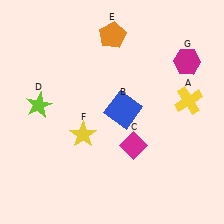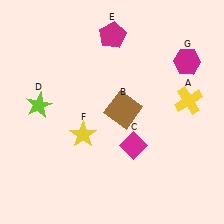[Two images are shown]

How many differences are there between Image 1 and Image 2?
There are 2 differences between the two images.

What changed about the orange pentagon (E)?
In Image 1, E is orange. In Image 2, it changed to magenta.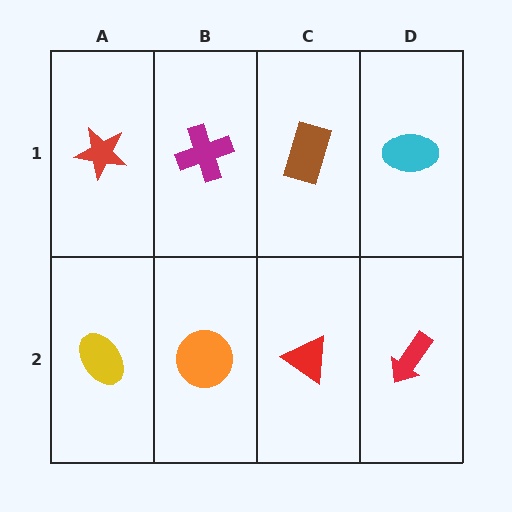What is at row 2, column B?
An orange circle.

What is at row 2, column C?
A red triangle.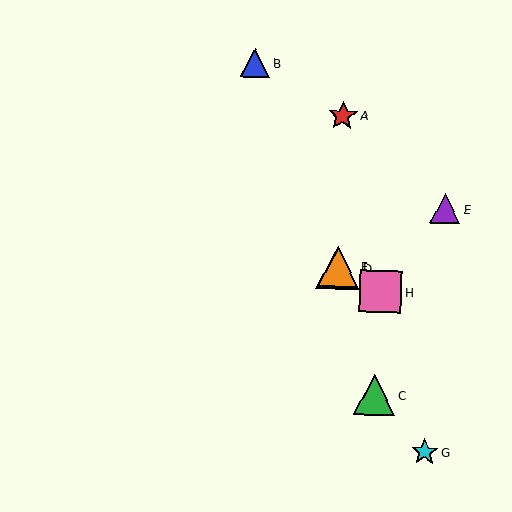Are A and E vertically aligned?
No, A is at x≈343 and E is at x≈445.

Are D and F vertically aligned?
Yes, both are at x≈338.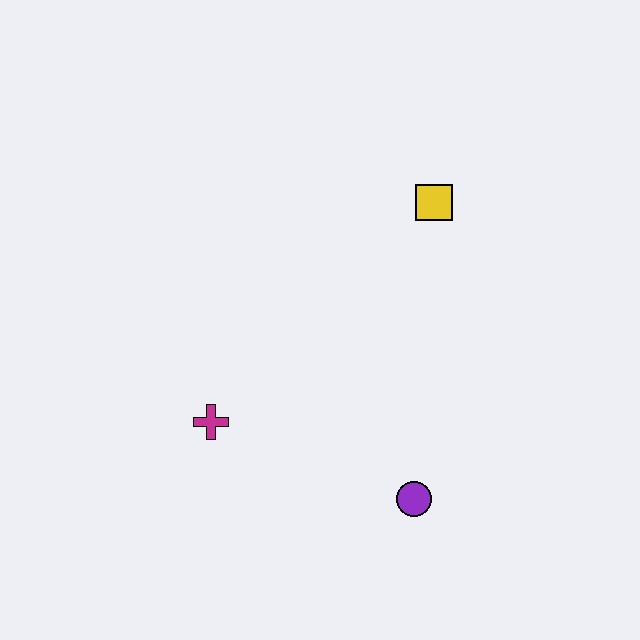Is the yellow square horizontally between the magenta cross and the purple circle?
No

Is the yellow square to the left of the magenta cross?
No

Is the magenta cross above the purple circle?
Yes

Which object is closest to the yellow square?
The purple circle is closest to the yellow square.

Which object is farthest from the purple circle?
The yellow square is farthest from the purple circle.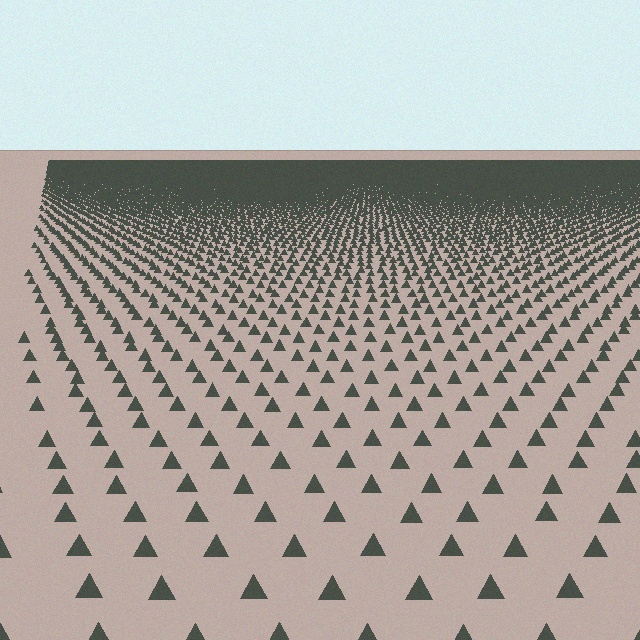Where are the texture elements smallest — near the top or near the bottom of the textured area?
Near the top.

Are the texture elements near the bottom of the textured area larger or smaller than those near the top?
Larger. Near the bottom, elements are closer to the viewer and appear at a bigger on-screen size.